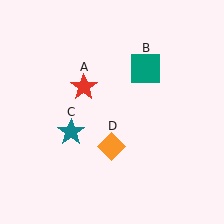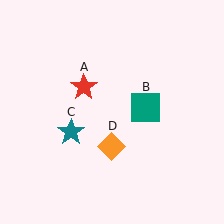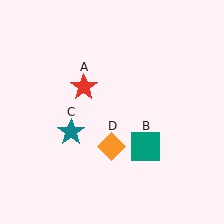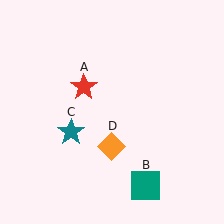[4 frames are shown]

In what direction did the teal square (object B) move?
The teal square (object B) moved down.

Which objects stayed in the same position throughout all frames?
Red star (object A) and teal star (object C) and orange diamond (object D) remained stationary.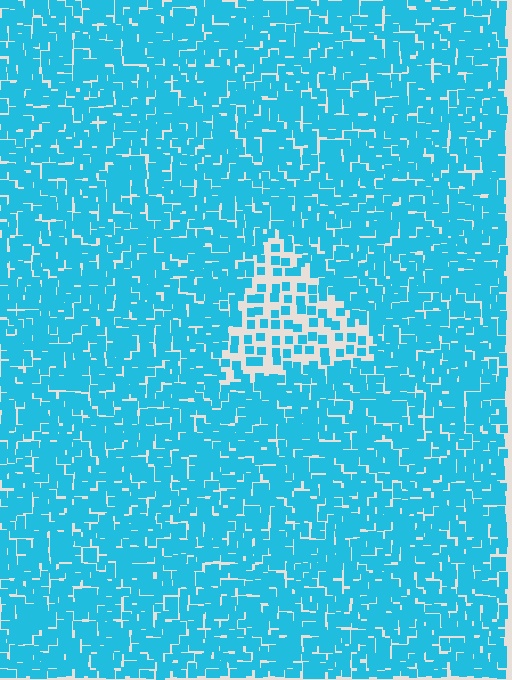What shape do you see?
I see a triangle.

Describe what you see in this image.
The image contains small cyan elements arranged at two different densities. A triangle-shaped region is visible where the elements are less densely packed than the surrounding area.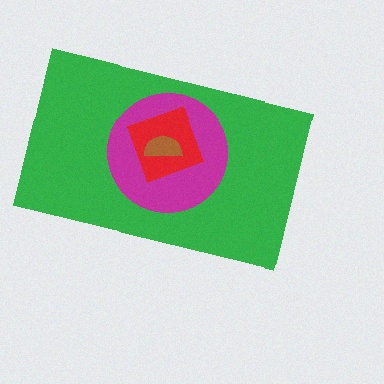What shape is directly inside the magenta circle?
The red diamond.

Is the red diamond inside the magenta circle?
Yes.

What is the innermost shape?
The brown semicircle.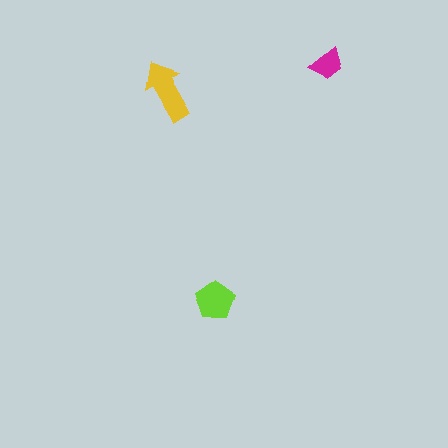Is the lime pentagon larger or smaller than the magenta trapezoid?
Larger.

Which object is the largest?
The yellow arrow.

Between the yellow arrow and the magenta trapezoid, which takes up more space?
The yellow arrow.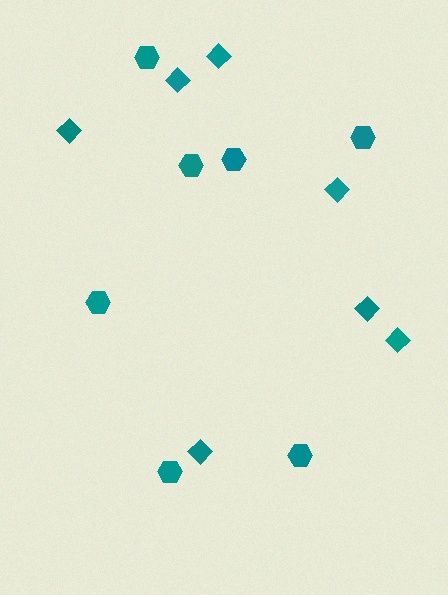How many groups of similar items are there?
There are 2 groups: one group of diamonds (7) and one group of hexagons (7).